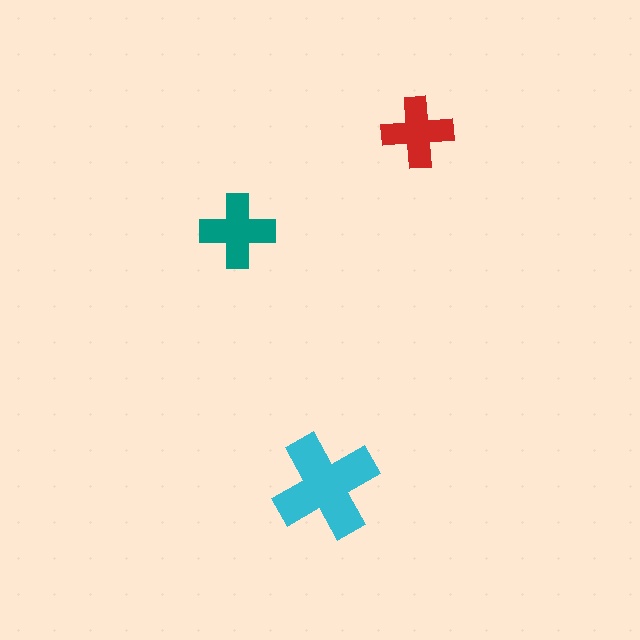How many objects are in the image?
There are 3 objects in the image.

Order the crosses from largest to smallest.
the cyan one, the teal one, the red one.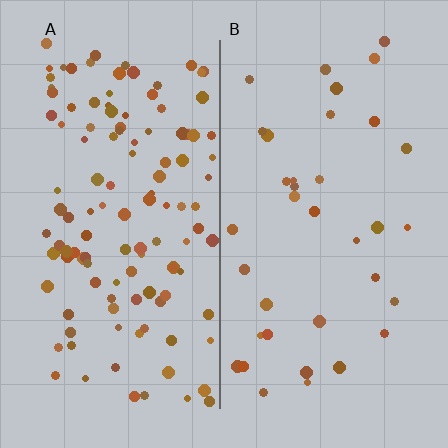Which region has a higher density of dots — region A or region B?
A (the left).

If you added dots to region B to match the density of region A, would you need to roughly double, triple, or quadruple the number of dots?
Approximately triple.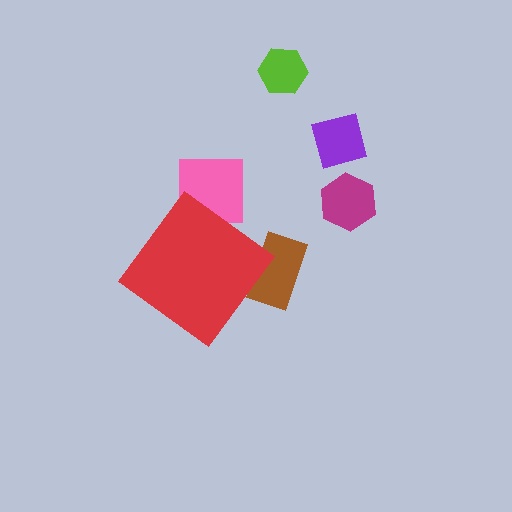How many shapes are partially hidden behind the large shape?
2 shapes are partially hidden.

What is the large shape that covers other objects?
A red diamond.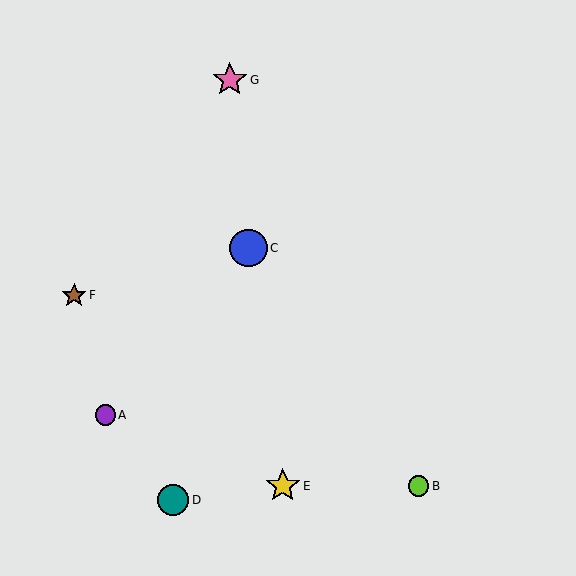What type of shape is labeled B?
Shape B is a lime circle.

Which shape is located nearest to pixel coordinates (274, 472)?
The yellow star (labeled E) at (283, 486) is nearest to that location.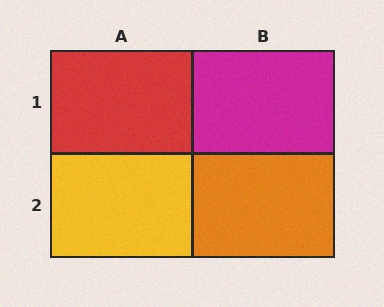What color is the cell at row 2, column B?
Orange.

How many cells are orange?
1 cell is orange.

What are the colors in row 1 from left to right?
Red, magenta.